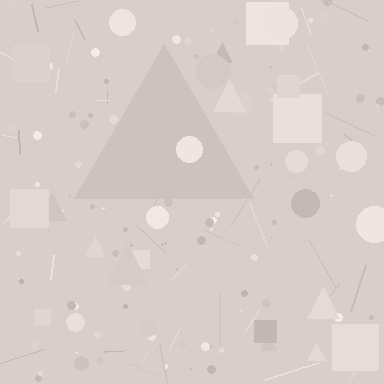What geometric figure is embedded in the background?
A triangle is embedded in the background.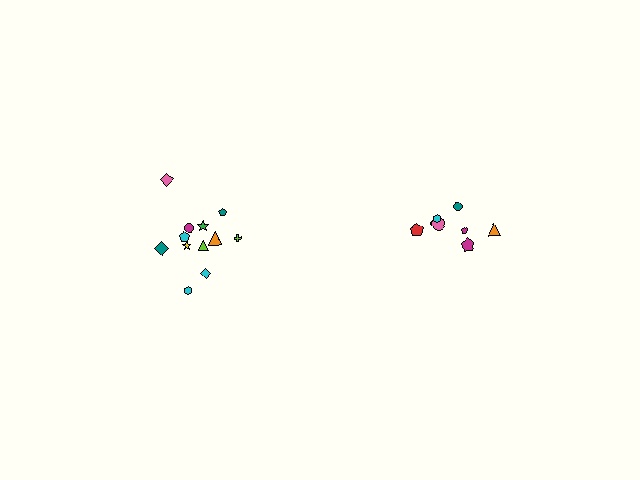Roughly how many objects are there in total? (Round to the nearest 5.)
Roughly 20 objects in total.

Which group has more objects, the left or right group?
The left group.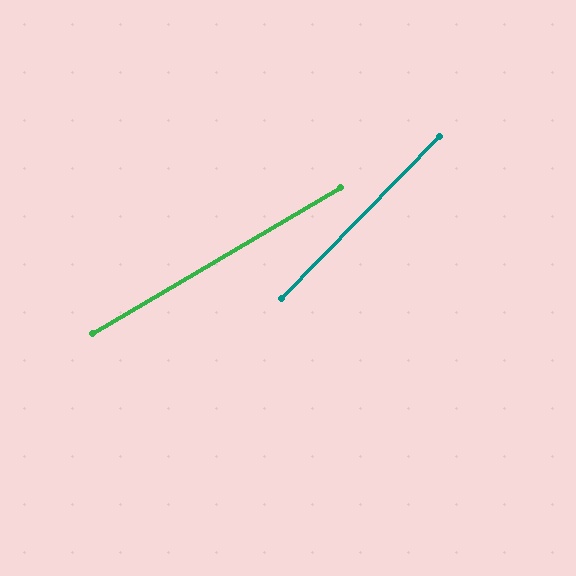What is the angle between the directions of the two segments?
Approximately 15 degrees.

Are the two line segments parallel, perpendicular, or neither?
Neither parallel nor perpendicular — they differ by about 15°.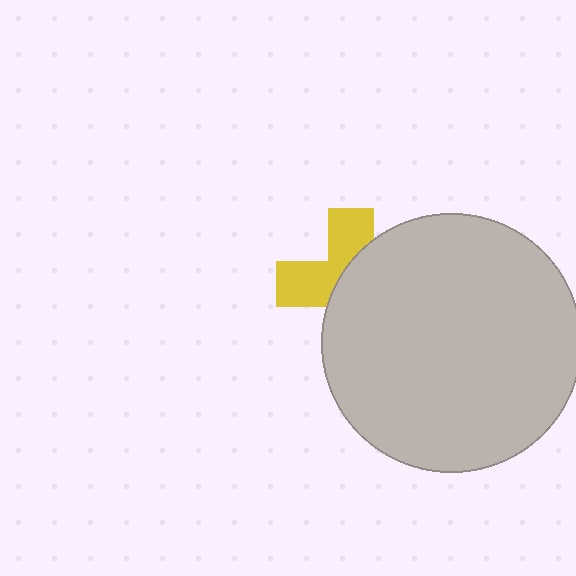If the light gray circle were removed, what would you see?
You would see the complete yellow cross.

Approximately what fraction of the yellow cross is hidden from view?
Roughly 58% of the yellow cross is hidden behind the light gray circle.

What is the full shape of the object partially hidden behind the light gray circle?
The partially hidden object is a yellow cross.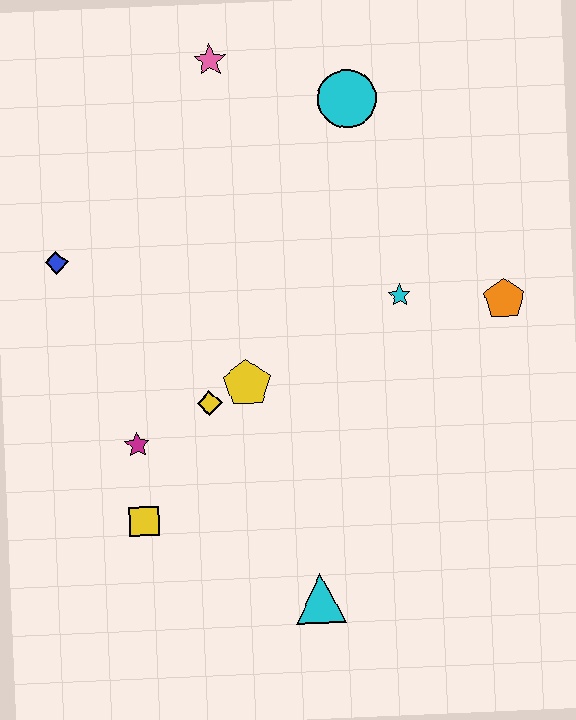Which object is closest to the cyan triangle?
The yellow square is closest to the cyan triangle.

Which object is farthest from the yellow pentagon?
The pink star is farthest from the yellow pentagon.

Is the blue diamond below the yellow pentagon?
No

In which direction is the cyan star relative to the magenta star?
The cyan star is to the right of the magenta star.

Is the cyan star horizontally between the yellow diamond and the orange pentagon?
Yes